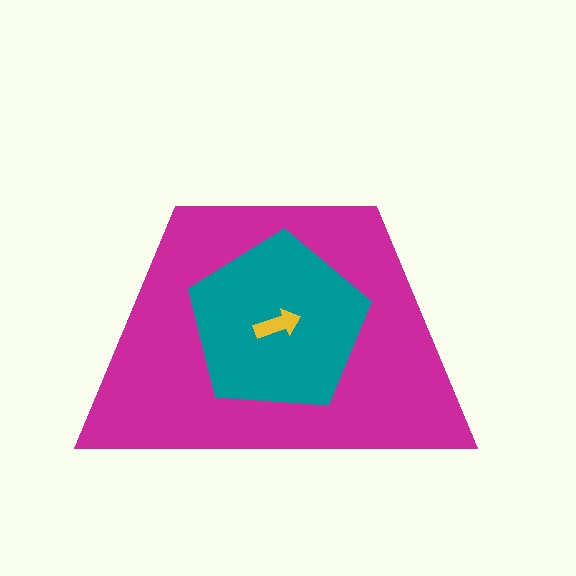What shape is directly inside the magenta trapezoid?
The teal pentagon.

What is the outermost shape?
The magenta trapezoid.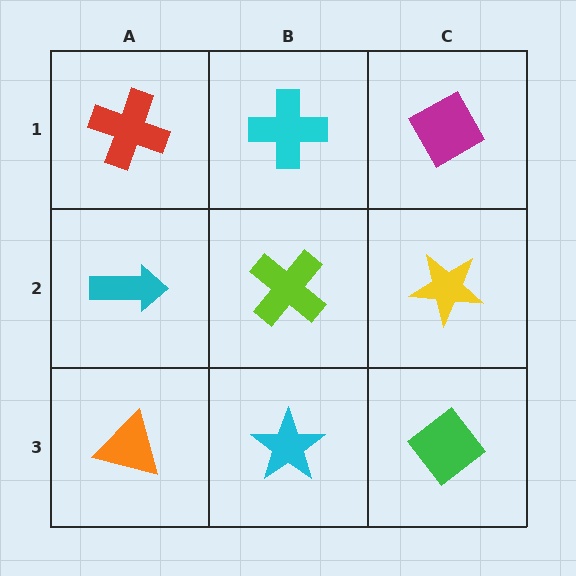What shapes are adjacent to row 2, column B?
A cyan cross (row 1, column B), a cyan star (row 3, column B), a cyan arrow (row 2, column A), a yellow star (row 2, column C).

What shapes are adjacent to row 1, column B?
A lime cross (row 2, column B), a red cross (row 1, column A), a magenta diamond (row 1, column C).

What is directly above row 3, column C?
A yellow star.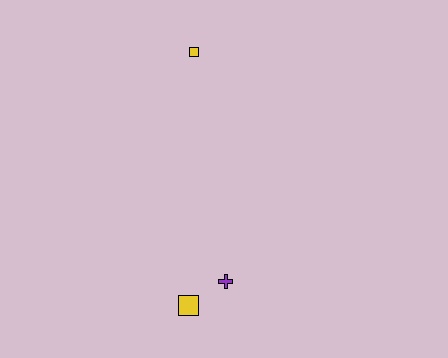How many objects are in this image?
There are 3 objects.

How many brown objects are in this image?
There are no brown objects.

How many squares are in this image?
There are 2 squares.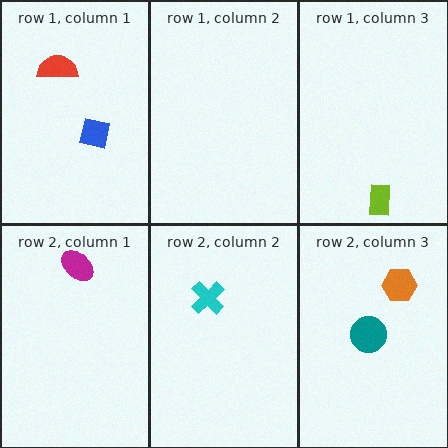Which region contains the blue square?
The row 1, column 1 region.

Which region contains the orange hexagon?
The row 2, column 3 region.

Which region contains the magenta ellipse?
The row 2, column 1 region.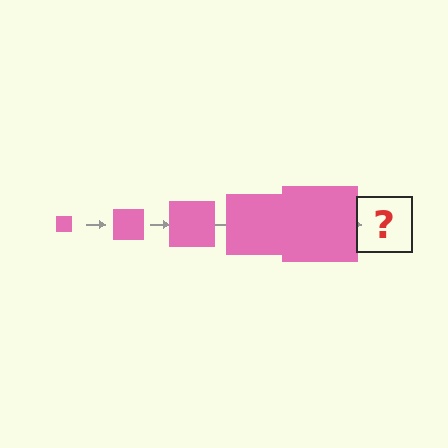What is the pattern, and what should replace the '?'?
The pattern is that the square gets progressively larger each step. The '?' should be a pink square, larger than the previous one.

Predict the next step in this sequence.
The next step is a pink square, larger than the previous one.